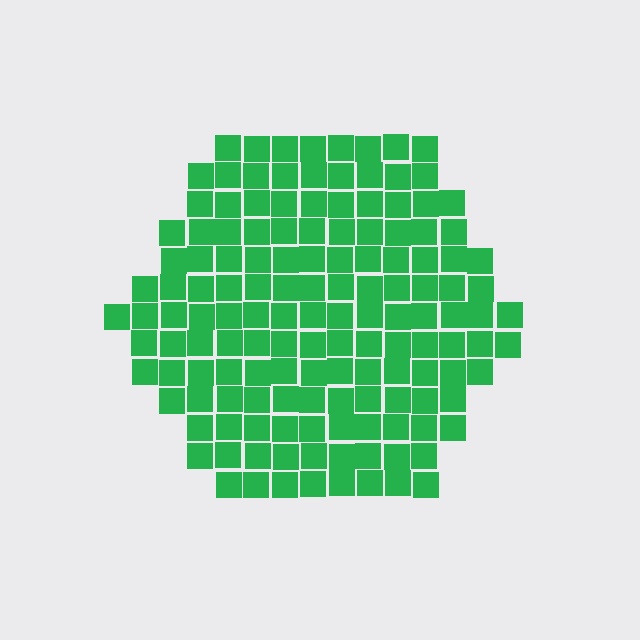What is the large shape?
The large shape is a hexagon.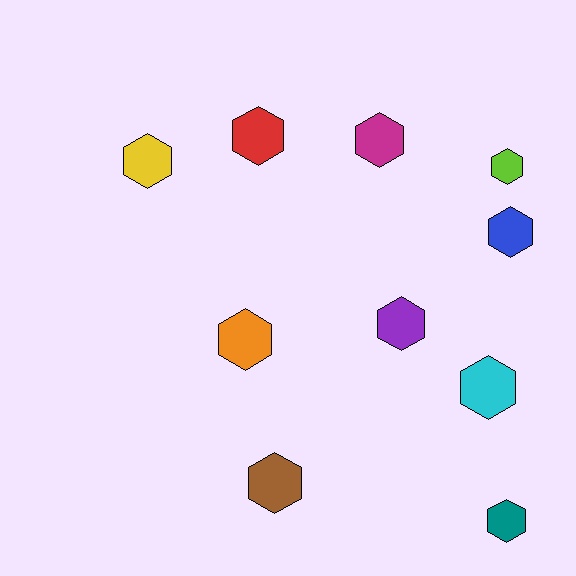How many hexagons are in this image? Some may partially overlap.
There are 10 hexagons.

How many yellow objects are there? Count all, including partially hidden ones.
There is 1 yellow object.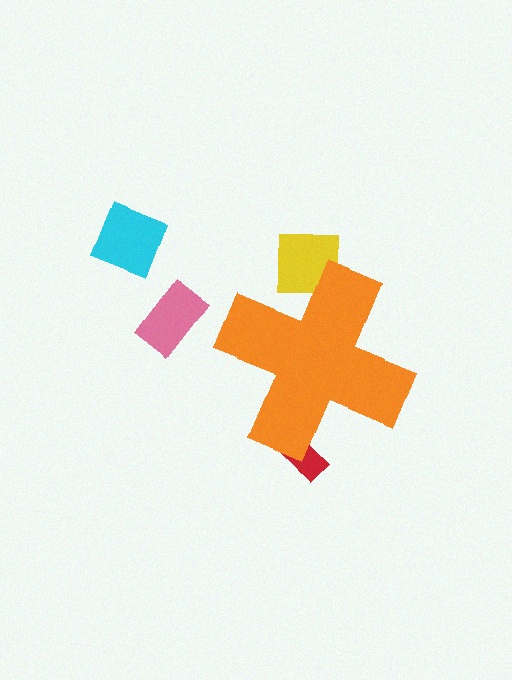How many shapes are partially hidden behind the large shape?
2 shapes are partially hidden.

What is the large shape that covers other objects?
An orange cross.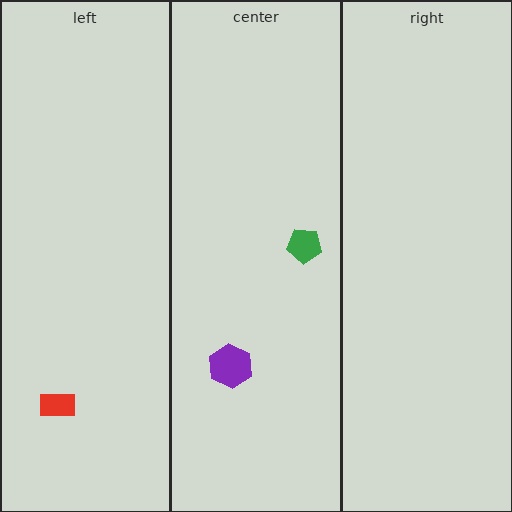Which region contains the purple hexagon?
The center region.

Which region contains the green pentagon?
The center region.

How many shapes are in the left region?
1.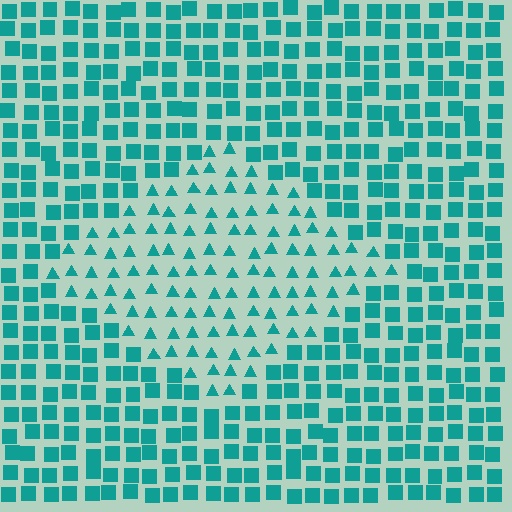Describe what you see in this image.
The image is filled with small teal elements arranged in a uniform grid. A diamond-shaped region contains triangles, while the surrounding area contains squares. The boundary is defined purely by the change in element shape.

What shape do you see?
I see a diamond.